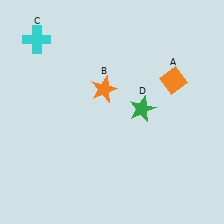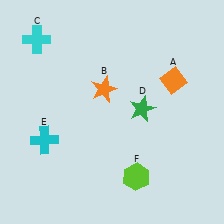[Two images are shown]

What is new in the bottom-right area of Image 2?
A lime hexagon (F) was added in the bottom-right area of Image 2.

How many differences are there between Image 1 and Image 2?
There are 2 differences between the two images.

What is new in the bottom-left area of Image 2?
A cyan cross (E) was added in the bottom-left area of Image 2.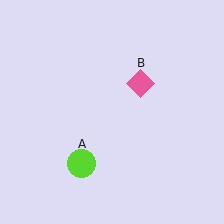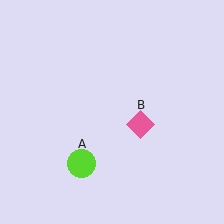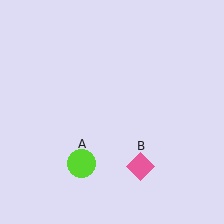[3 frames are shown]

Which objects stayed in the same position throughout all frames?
Lime circle (object A) remained stationary.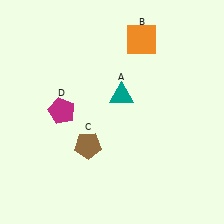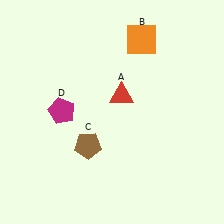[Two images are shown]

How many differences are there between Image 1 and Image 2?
There is 1 difference between the two images.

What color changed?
The triangle (A) changed from teal in Image 1 to red in Image 2.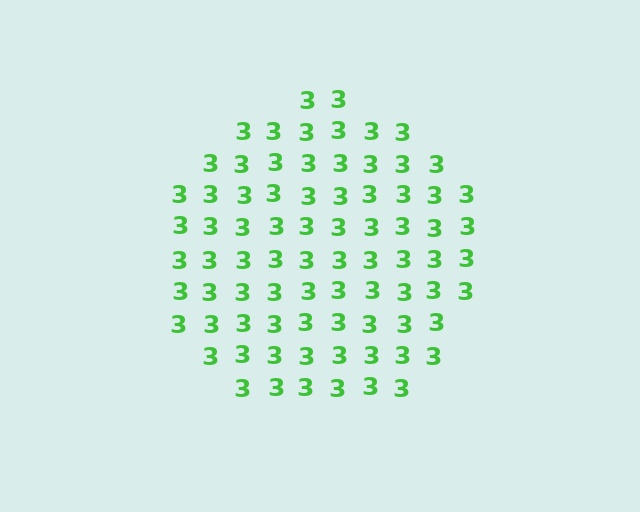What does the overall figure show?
The overall figure shows a circle.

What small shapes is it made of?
It is made of small digit 3's.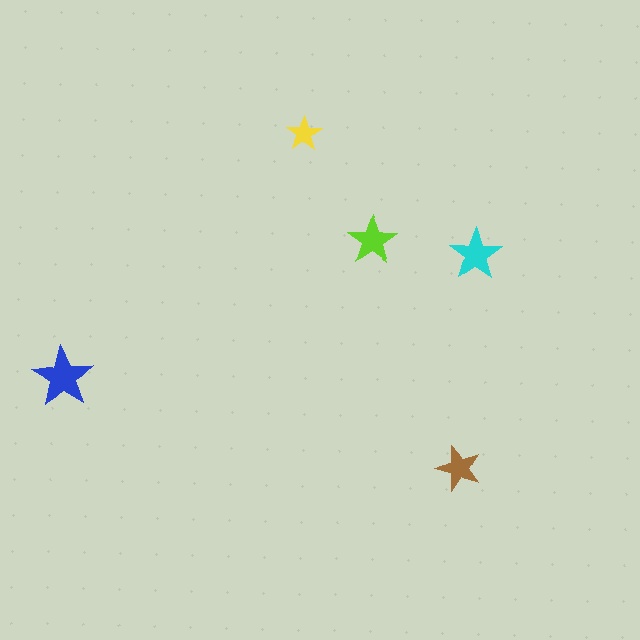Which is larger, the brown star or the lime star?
The lime one.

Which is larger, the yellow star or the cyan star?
The cyan one.